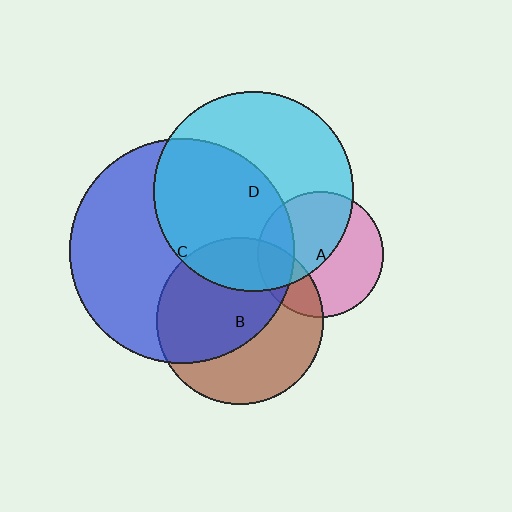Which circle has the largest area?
Circle C (blue).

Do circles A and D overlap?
Yes.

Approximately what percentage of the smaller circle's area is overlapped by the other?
Approximately 50%.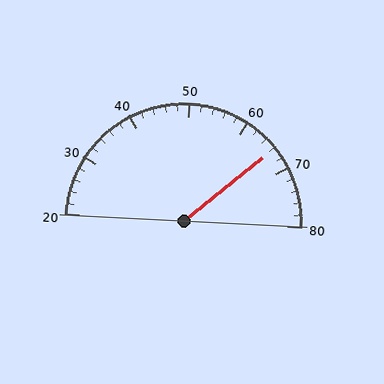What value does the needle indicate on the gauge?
The needle indicates approximately 66.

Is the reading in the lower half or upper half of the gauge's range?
The reading is in the upper half of the range (20 to 80).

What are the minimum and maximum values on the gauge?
The gauge ranges from 20 to 80.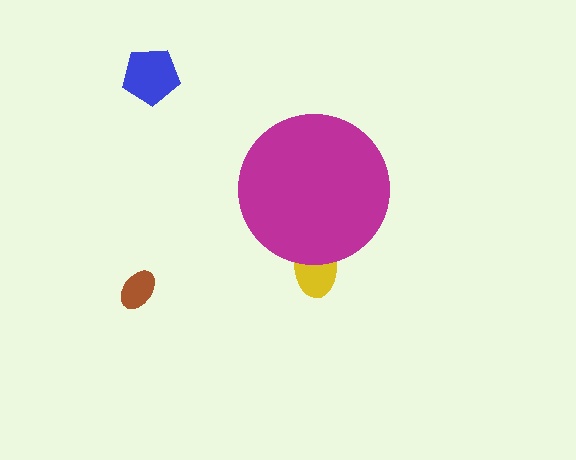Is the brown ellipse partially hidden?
No, the brown ellipse is fully visible.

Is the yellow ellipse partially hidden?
Yes, the yellow ellipse is partially hidden behind the magenta circle.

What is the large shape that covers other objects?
A magenta circle.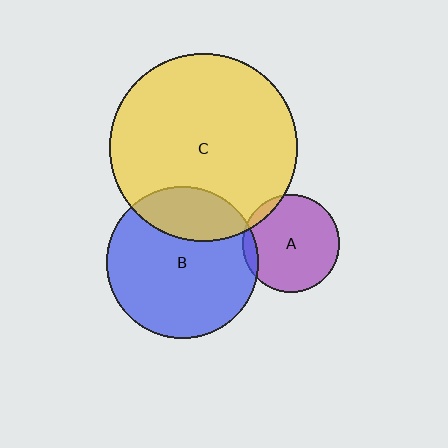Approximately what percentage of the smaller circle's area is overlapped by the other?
Approximately 25%.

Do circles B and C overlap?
Yes.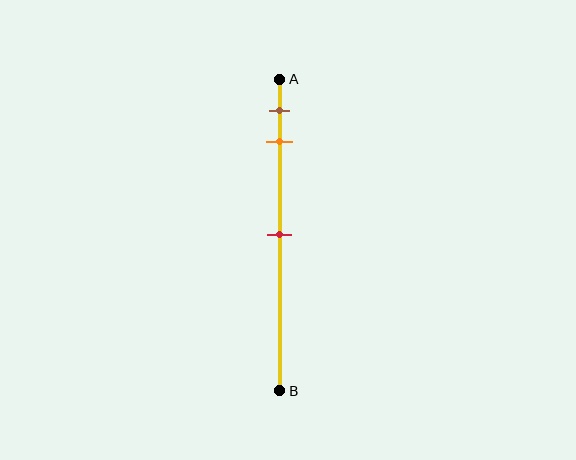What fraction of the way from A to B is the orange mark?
The orange mark is approximately 20% (0.2) of the way from A to B.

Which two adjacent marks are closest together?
The brown and orange marks are the closest adjacent pair.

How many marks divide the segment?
There are 3 marks dividing the segment.